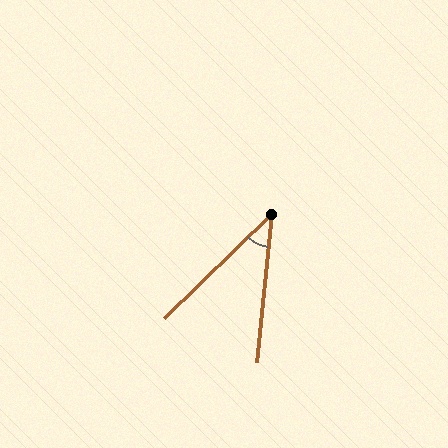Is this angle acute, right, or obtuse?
It is acute.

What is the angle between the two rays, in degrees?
Approximately 40 degrees.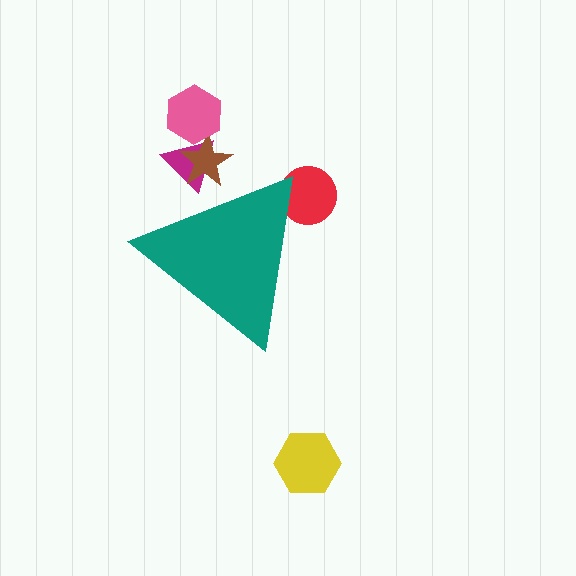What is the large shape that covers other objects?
A teal triangle.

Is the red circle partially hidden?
Yes, the red circle is partially hidden behind the teal triangle.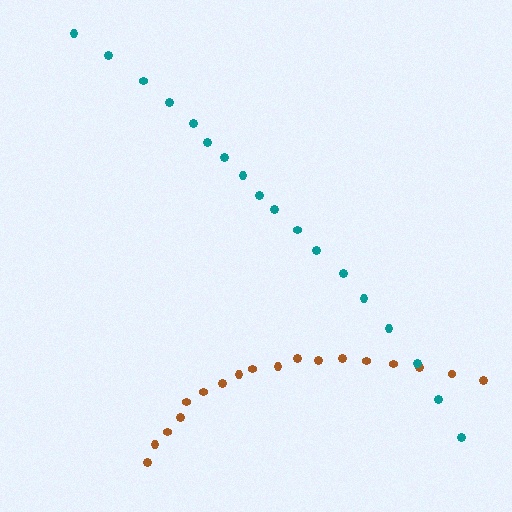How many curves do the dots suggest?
There are 2 distinct paths.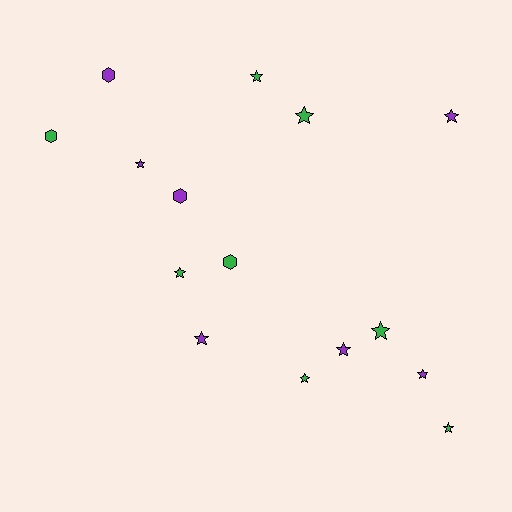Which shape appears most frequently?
Star, with 11 objects.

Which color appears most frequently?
Green, with 8 objects.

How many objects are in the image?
There are 15 objects.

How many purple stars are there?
There are 5 purple stars.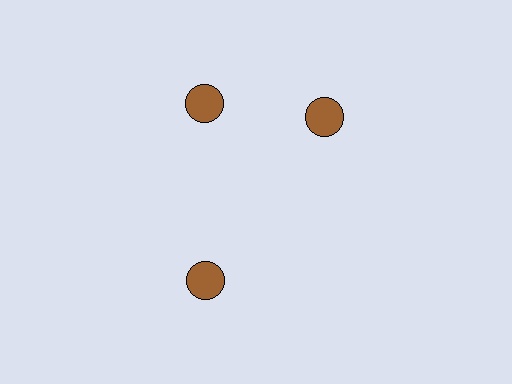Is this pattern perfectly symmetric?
No. The 3 brown circles are arranged in a ring, but one element near the 3 o'clock position is rotated out of alignment along the ring, breaking the 3-fold rotational symmetry.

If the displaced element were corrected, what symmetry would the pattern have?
It would have 3-fold rotational symmetry — the pattern would map onto itself every 120 degrees.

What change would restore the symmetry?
The symmetry would be restored by rotating it back into even spacing with its neighbors so that all 3 circles sit at equal angles and equal distance from the center.